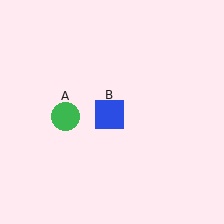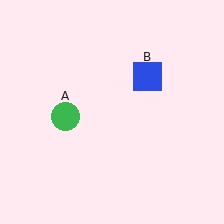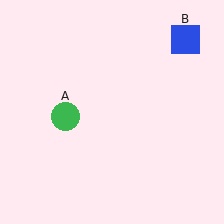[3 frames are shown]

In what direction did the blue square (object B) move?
The blue square (object B) moved up and to the right.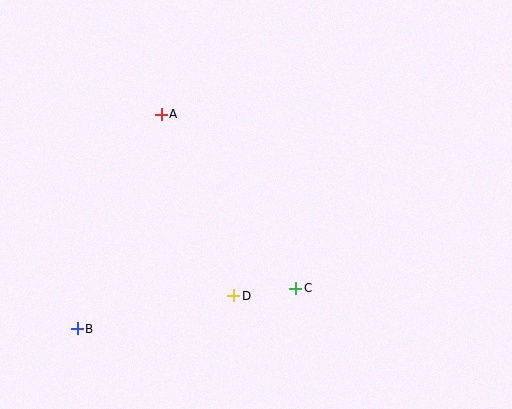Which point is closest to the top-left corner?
Point A is closest to the top-left corner.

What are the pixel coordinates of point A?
Point A is at (161, 114).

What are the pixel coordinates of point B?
Point B is at (77, 329).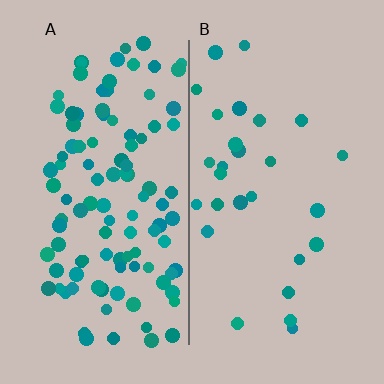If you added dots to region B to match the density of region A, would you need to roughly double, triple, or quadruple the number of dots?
Approximately quadruple.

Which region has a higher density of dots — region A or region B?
A (the left).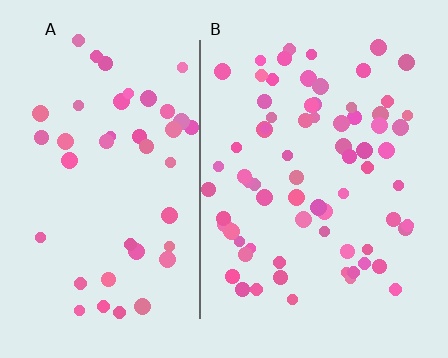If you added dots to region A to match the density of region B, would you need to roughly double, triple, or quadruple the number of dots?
Approximately double.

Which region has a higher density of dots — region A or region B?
B (the right).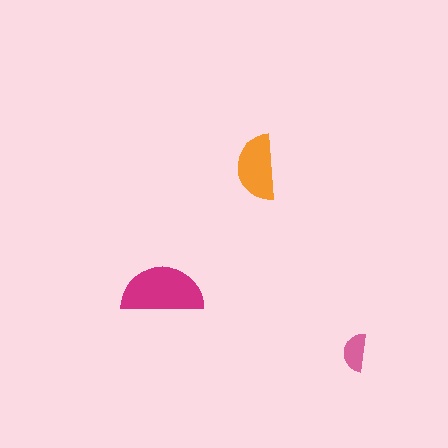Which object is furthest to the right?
The pink semicircle is rightmost.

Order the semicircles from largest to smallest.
the magenta one, the orange one, the pink one.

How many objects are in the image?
There are 3 objects in the image.